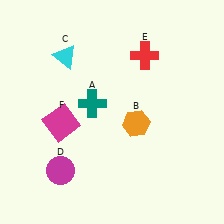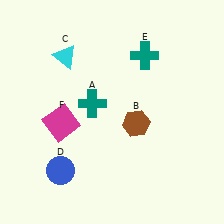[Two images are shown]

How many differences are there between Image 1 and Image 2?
There are 3 differences between the two images.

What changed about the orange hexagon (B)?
In Image 1, B is orange. In Image 2, it changed to brown.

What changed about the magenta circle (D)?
In Image 1, D is magenta. In Image 2, it changed to blue.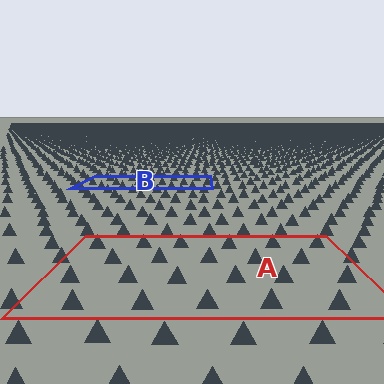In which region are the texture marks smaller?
The texture marks are smaller in region B, because it is farther away.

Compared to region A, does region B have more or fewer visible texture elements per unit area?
Region B has more texture elements per unit area — they are packed more densely because it is farther away.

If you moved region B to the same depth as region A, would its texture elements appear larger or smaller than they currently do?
They would appear larger. At a closer depth, the same texture elements are projected at a bigger on-screen size.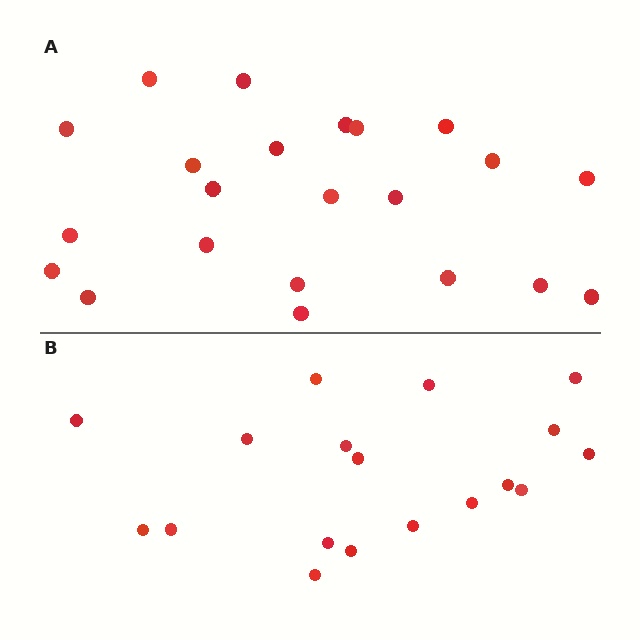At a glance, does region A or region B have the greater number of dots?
Region A (the top region) has more dots.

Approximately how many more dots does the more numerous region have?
Region A has about 4 more dots than region B.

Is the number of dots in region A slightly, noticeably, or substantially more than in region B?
Region A has only slightly more — the two regions are fairly close. The ratio is roughly 1.2 to 1.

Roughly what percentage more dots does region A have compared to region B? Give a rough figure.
About 20% more.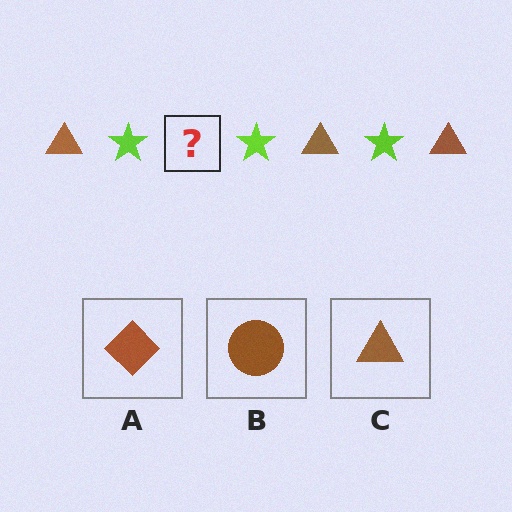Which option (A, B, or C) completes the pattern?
C.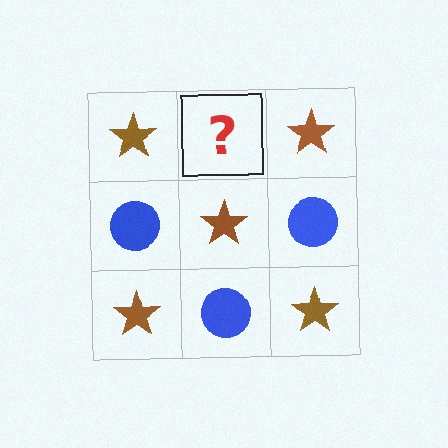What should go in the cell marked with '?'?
The missing cell should contain a blue circle.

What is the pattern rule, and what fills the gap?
The rule is that it alternates brown star and blue circle in a checkerboard pattern. The gap should be filled with a blue circle.